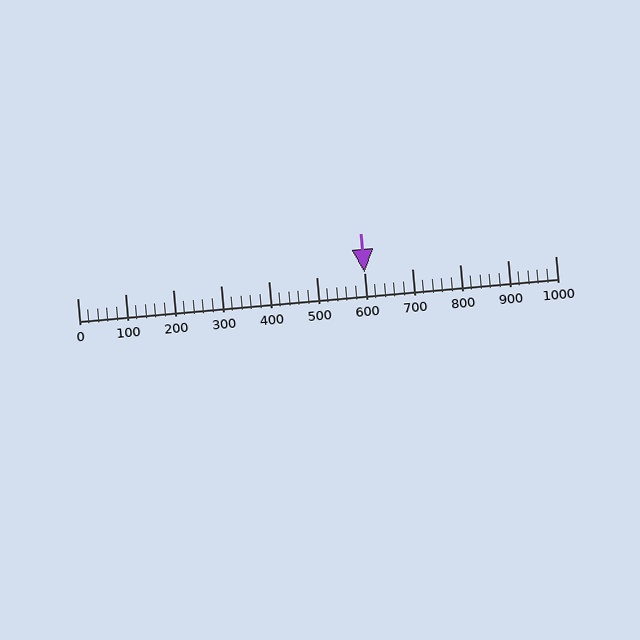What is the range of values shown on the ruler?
The ruler shows values from 0 to 1000.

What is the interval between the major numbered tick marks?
The major tick marks are spaced 100 units apart.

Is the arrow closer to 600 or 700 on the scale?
The arrow is closer to 600.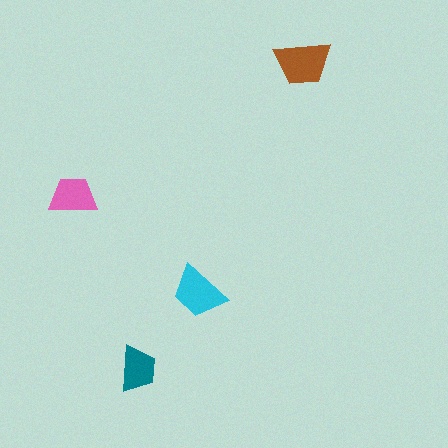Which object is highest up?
The brown trapezoid is topmost.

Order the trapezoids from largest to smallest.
the brown one, the cyan one, the pink one, the teal one.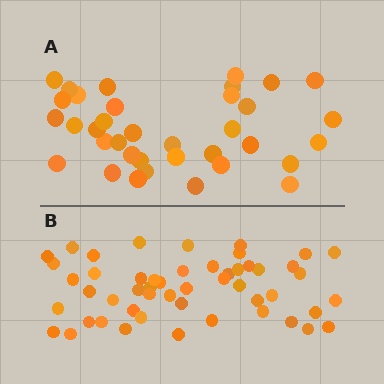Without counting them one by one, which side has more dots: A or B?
Region B (the bottom region) has more dots.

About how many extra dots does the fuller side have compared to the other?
Region B has approximately 15 more dots than region A.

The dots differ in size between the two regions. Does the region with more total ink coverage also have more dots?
No. Region A has more total ink coverage because its dots are larger, but region B actually contains more individual dots. Total area can be misleading — the number of items is what matters here.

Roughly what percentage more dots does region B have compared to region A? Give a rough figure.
About 40% more.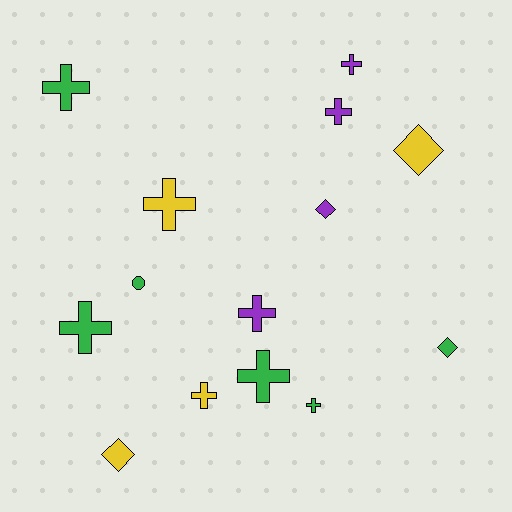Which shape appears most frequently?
Cross, with 9 objects.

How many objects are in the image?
There are 14 objects.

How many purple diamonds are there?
There is 1 purple diamond.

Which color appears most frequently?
Green, with 6 objects.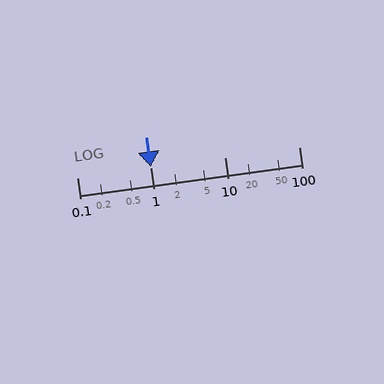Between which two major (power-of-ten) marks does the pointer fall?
The pointer is between 1 and 10.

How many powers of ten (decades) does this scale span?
The scale spans 3 decades, from 0.1 to 100.